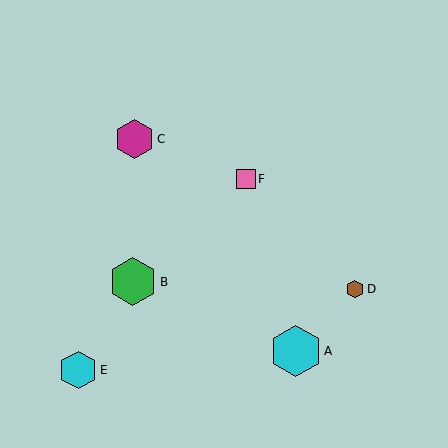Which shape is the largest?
The cyan hexagon (labeled A) is the largest.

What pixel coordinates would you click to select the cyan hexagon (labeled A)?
Click at (296, 351) to select the cyan hexagon A.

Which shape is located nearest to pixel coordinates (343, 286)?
The brown hexagon (labeled D) at (355, 289) is nearest to that location.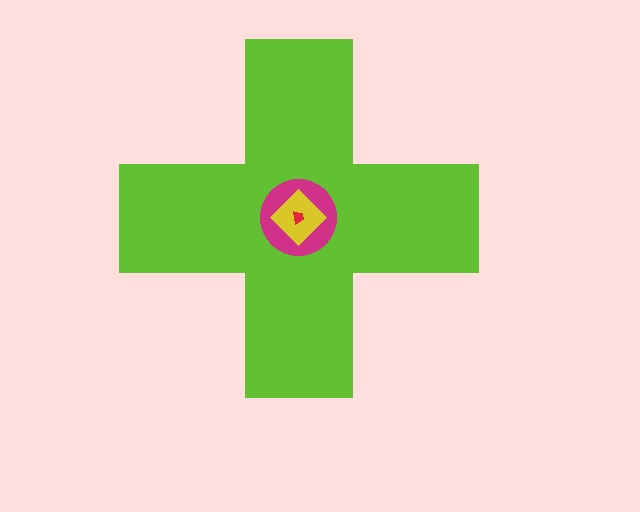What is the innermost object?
The red trapezoid.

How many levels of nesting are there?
4.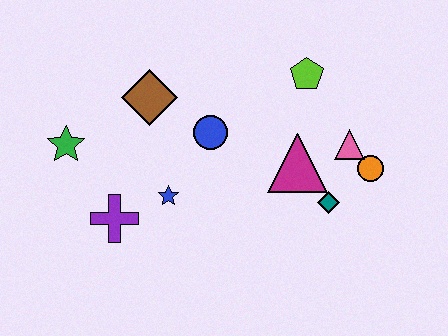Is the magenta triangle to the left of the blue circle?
No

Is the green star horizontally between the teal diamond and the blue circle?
No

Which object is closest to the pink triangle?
The orange circle is closest to the pink triangle.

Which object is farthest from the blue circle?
The orange circle is farthest from the blue circle.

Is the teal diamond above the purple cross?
Yes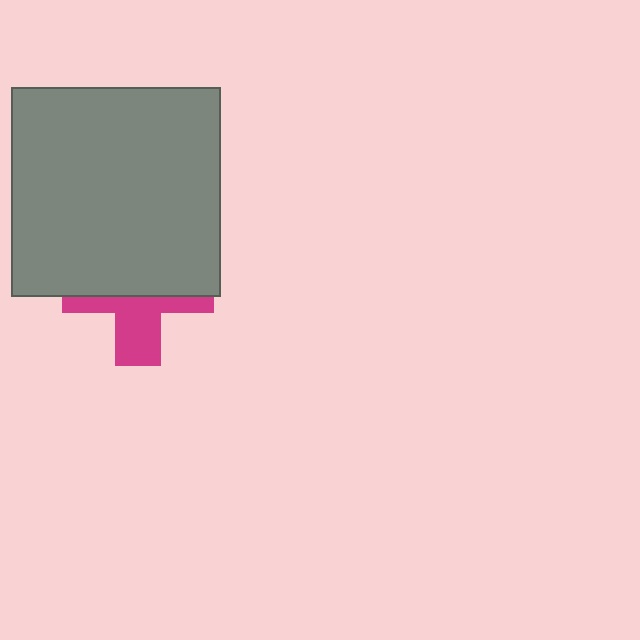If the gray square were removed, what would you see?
You would see the complete magenta cross.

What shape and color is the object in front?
The object in front is a gray square.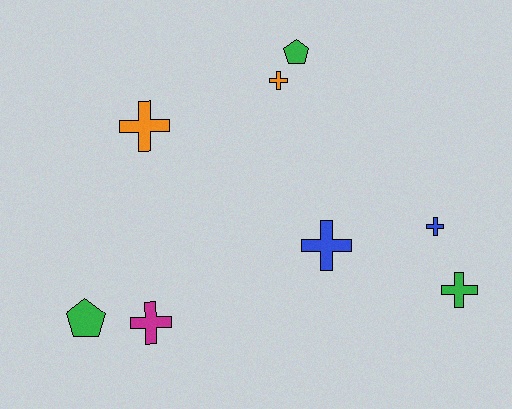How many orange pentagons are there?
There are no orange pentagons.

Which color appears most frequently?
Green, with 3 objects.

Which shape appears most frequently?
Cross, with 6 objects.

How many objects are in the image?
There are 8 objects.